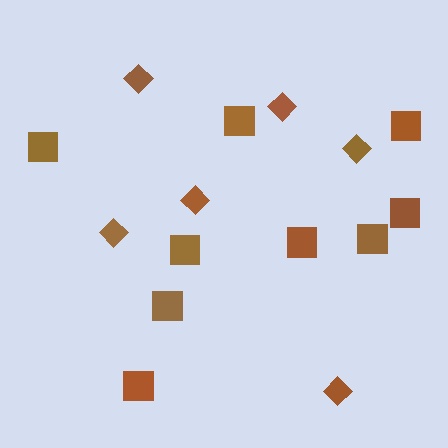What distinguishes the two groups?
There are 2 groups: one group of squares (9) and one group of diamonds (6).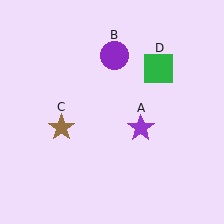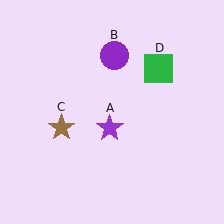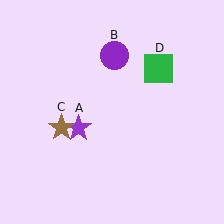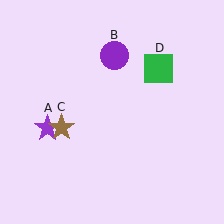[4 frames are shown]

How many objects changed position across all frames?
1 object changed position: purple star (object A).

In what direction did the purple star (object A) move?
The purple star (object A) moved left.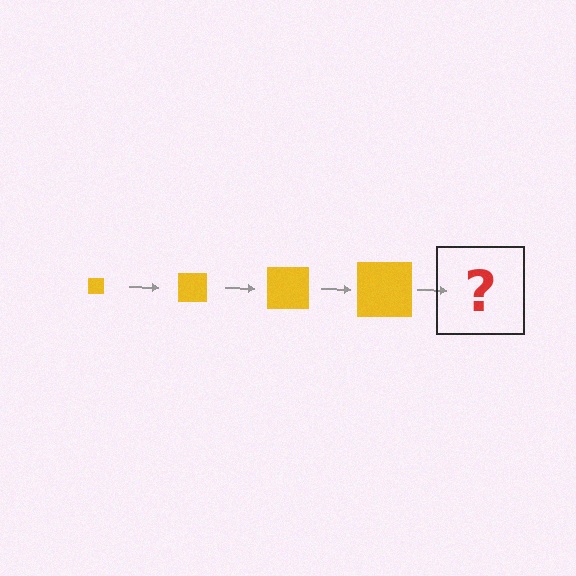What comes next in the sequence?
The next element should be a yellow square, larger than the previous one.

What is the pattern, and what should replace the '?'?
The pattern is that the square gets progressively larger each step. The '?' should be a yellow square, larger than the previous one.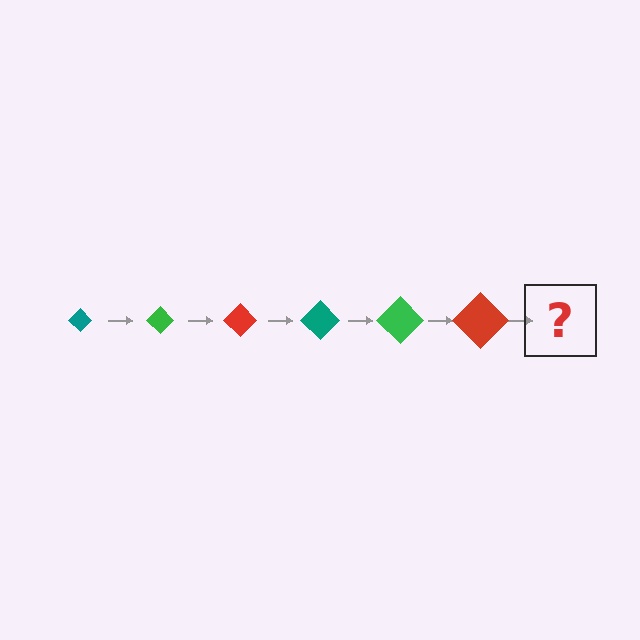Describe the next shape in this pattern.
It should be a teal diamond, larger than the previous one.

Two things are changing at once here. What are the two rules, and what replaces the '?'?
The two rules are that the diamond grows larger each step and the color cycles through teal, green, and red. The '?' should be a teal diamond, larger than the previous one.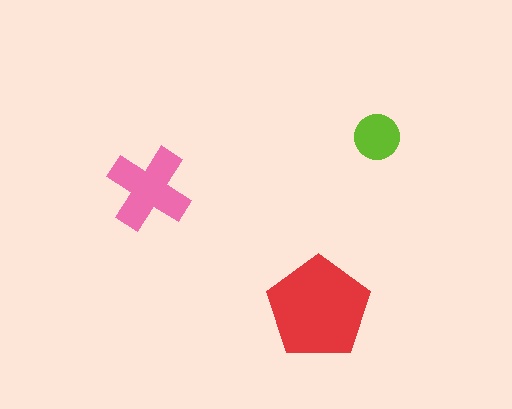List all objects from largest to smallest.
The red pentagon, the pink cross, the lime circle.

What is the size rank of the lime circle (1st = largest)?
3rd.